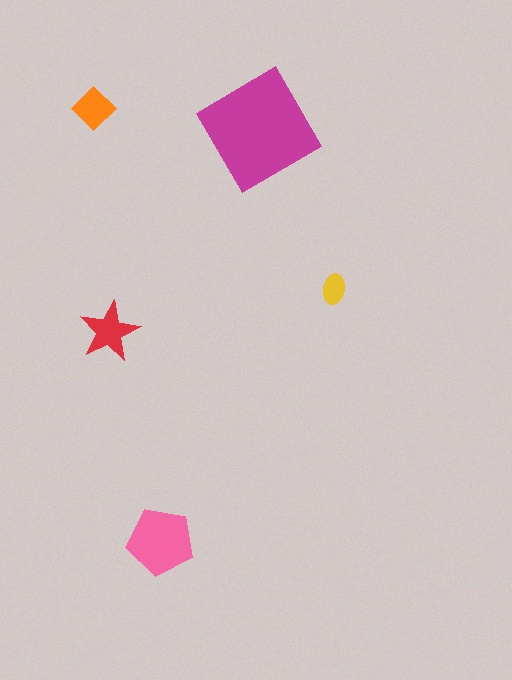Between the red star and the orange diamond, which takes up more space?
The red star.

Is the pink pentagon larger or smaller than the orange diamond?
Larger.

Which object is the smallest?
The yellow ellipse.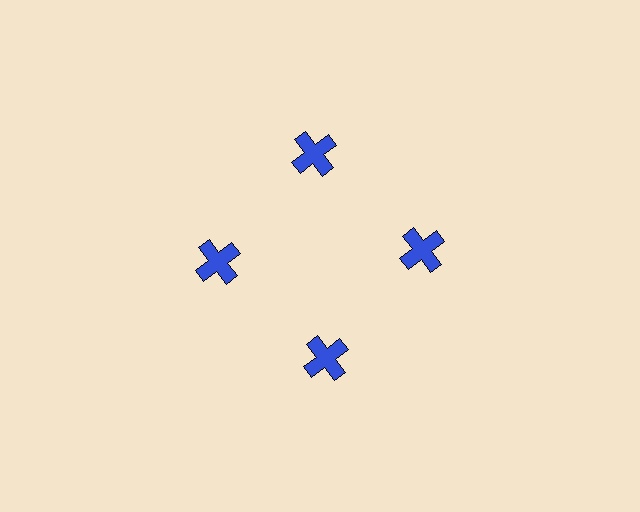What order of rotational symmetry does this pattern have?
This pattern has 4-fold rotational symmetry.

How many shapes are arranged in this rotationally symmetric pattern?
There are 4 shapes, arranged in 4 groups of 1.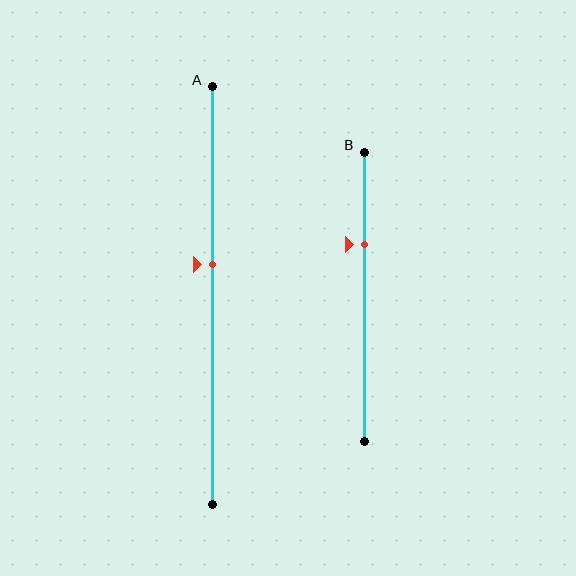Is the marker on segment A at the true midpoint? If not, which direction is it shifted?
No, the marker on segment A is shifted upward by about 8% of the segment length.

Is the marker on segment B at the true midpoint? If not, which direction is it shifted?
No, the marker on segment B is shifted upward by about 18% of the segment length.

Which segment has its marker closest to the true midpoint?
Segment A has its marker closest to the true midpoint.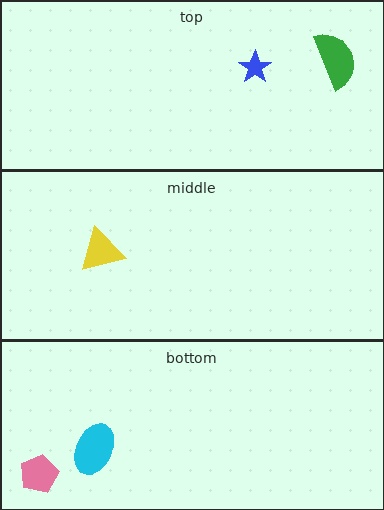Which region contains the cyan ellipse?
The bottom region.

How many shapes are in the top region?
2.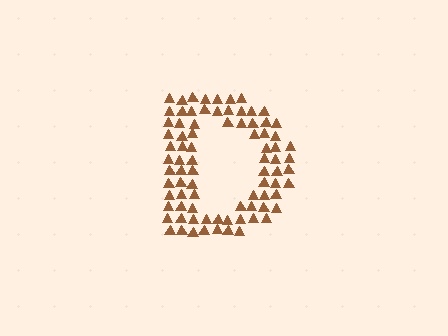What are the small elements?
The small elements are triangles.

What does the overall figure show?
The overall figure shows the letter D.